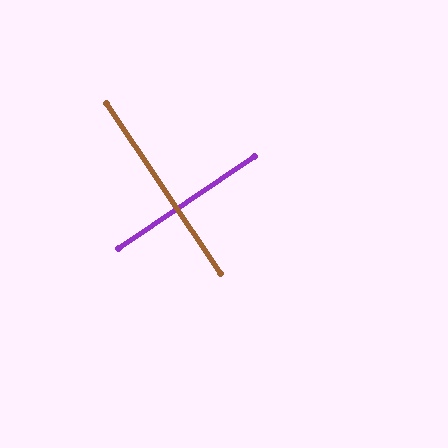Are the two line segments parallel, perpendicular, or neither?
Perpendicular — they meet at approximately 89°.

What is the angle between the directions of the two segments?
Approximately 89 degrees.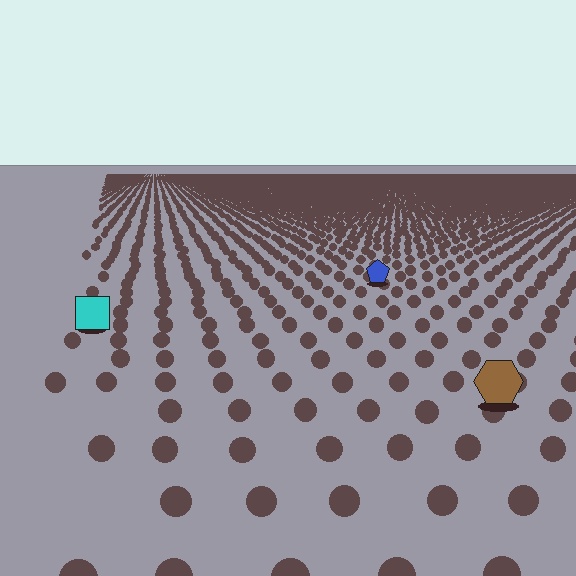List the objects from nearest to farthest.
From nearest to farthest: the brown hexagon, the cyan square, the blue pentagon.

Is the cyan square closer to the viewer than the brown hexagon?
No. The brown hexagon is closer — you can tell from the texture gradient: the ground texture is coarser near it.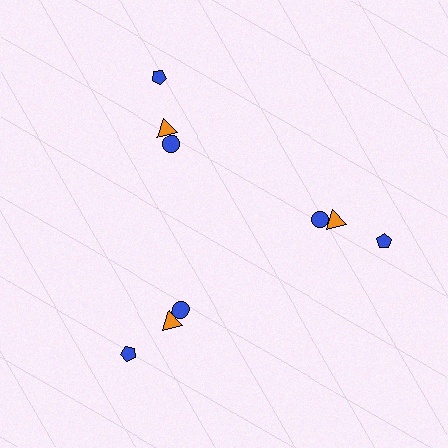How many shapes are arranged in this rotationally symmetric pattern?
There are 9 shapes, arranged in 3 groups of 3.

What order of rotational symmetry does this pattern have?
This pattern has 3-fold rotational symmetry.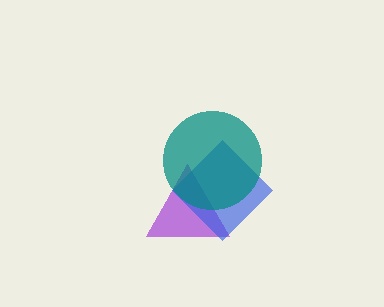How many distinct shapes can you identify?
There are 3 distinct shapes: a purple triangle, a blue diamond, a teal circle.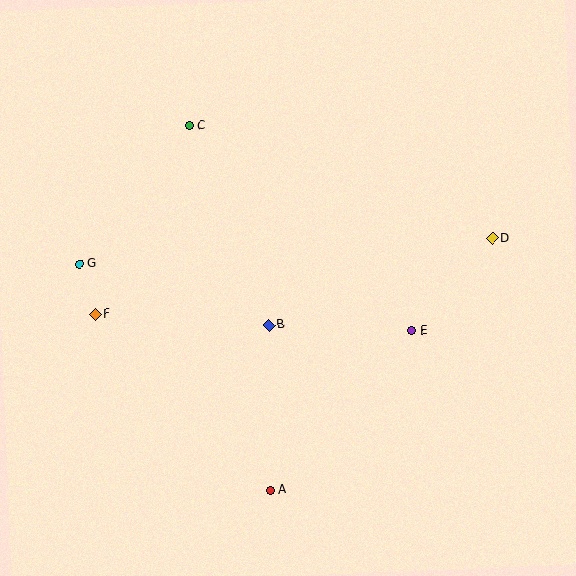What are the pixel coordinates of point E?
Point E is at (412, 331).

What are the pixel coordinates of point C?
Point C is at (190, 125).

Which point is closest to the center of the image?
Point B at (269, 325) is closest to the center.